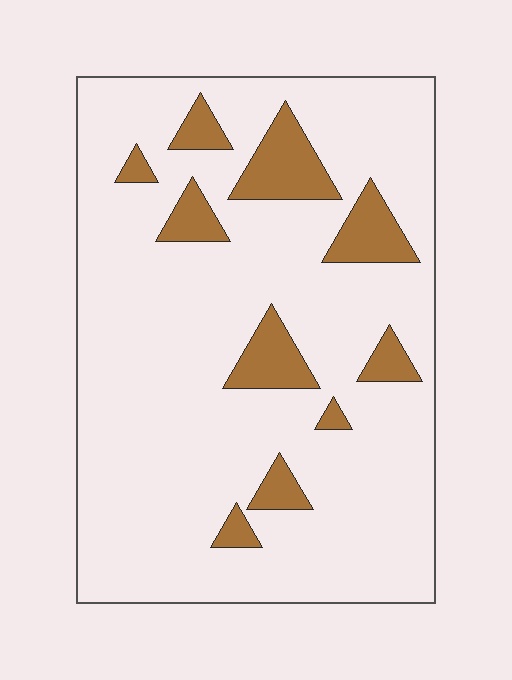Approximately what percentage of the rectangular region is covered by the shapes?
Approximately 15%.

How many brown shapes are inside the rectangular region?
10.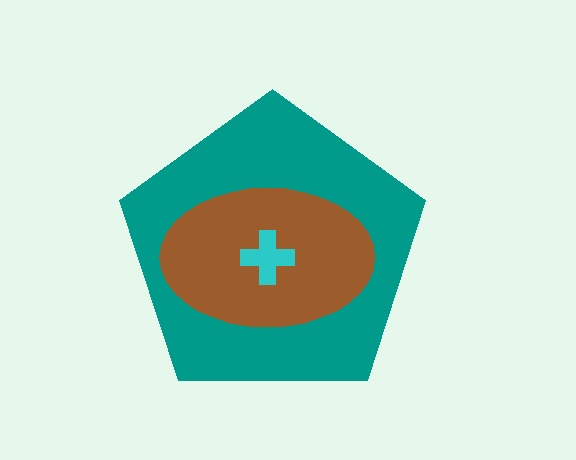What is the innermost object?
The cyan cross.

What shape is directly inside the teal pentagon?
The brown ellipse.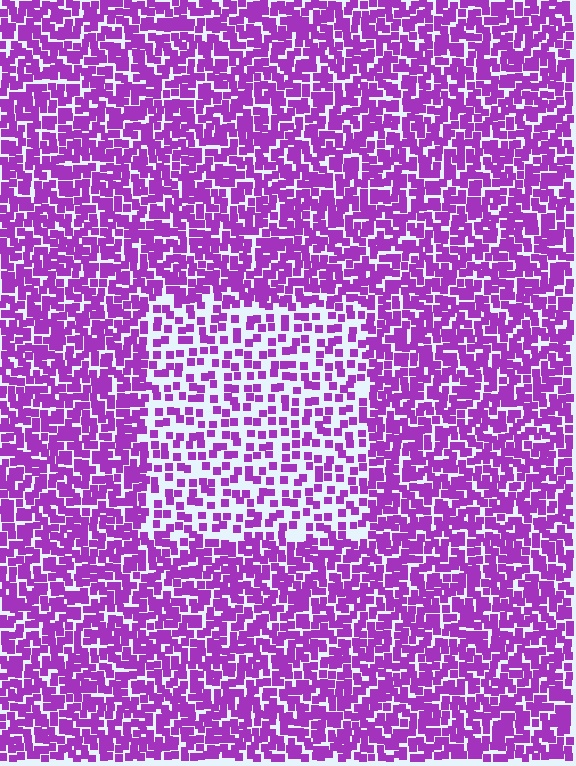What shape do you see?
I see a rectangle.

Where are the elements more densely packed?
The elements are more densely packed outside the rectangle boundary.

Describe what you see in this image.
The image contains small purple elements arranged at two different densities. A rectangle-shaped region is visible where the elements are less densely packed than the surrounding area.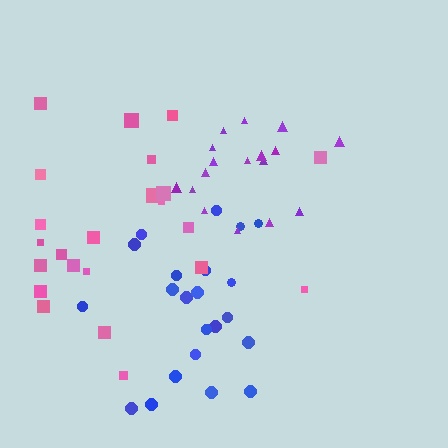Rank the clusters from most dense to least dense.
purple, blue, pink.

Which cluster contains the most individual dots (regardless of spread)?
Pink (23).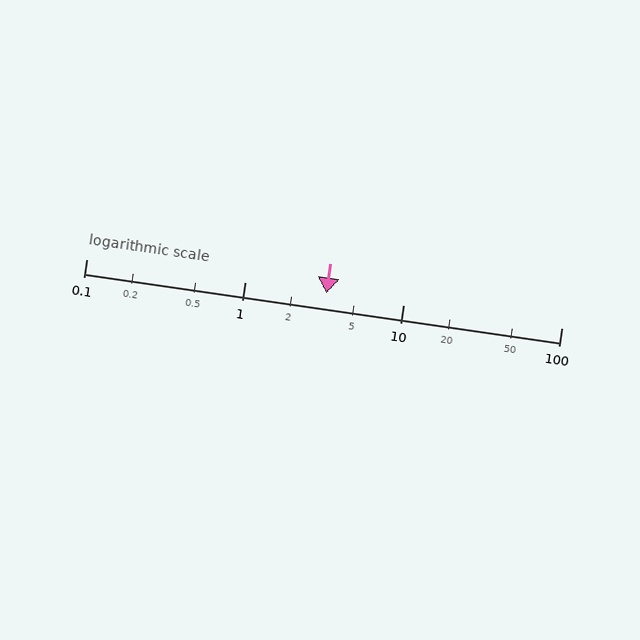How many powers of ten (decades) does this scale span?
The scale spans 3 decades, from 0.1 to 100.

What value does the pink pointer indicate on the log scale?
The pointer indicates approximately 3.3.